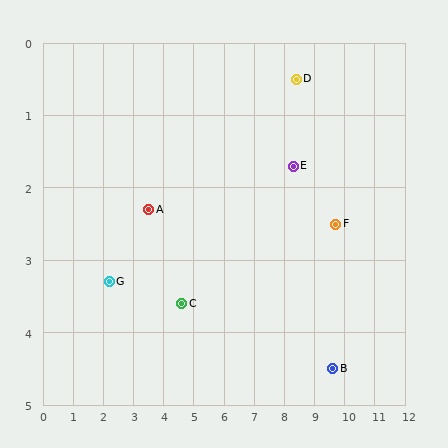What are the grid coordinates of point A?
Point A is at approximately (3.5, 2.3).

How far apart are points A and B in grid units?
Points A and B are about 6.5 grid units apart.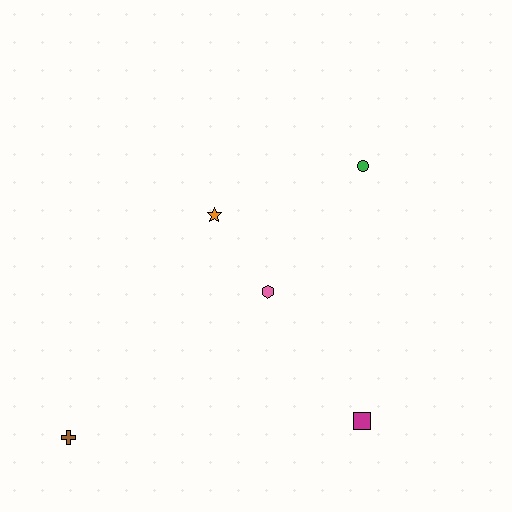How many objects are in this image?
There are 5 objects.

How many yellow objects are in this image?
There are no yellow objects.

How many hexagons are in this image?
There is 1 hexagon.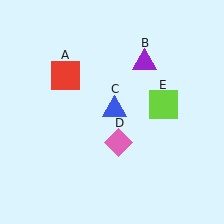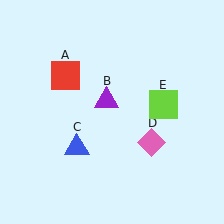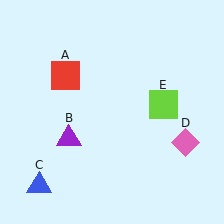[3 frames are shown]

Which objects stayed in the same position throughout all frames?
Red square (object A) and lime square (object E) remained stationary.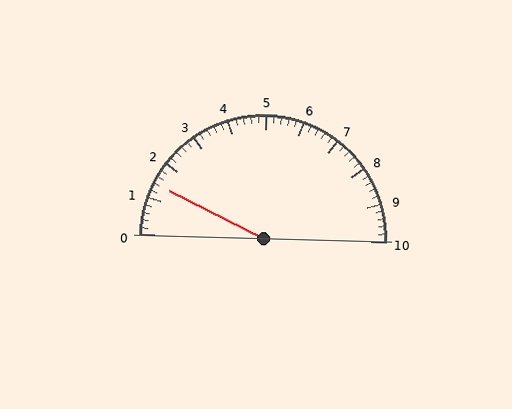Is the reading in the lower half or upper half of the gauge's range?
The reading is in the lower half of the range (0 to 10).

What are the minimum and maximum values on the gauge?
The gauge ranges from 0 to 10.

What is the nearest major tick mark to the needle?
The nearest major tick mark is 1.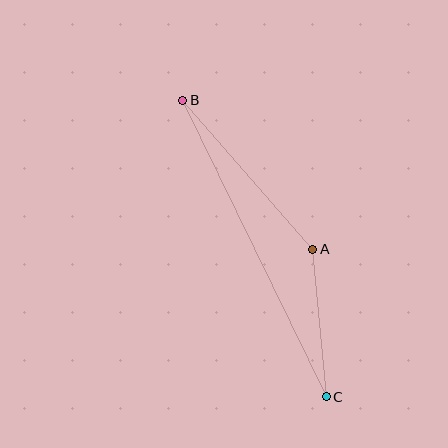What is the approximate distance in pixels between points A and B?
The distance between A and B is approximately 198 pixels.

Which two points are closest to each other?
Points A and C are closest to each other.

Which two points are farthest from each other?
Points B and C are farthest from each other.